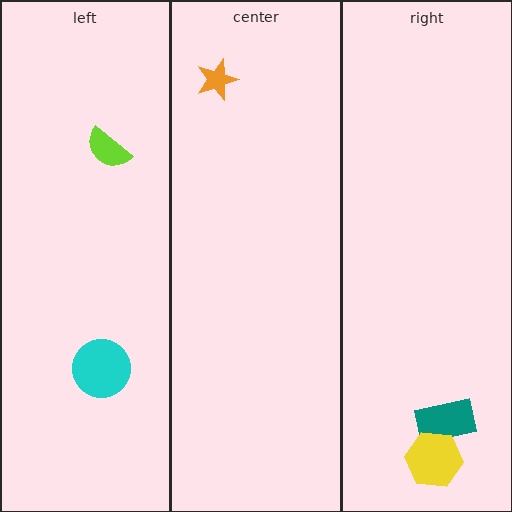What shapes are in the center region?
The orange star.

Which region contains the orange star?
The center region.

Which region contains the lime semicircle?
The left region.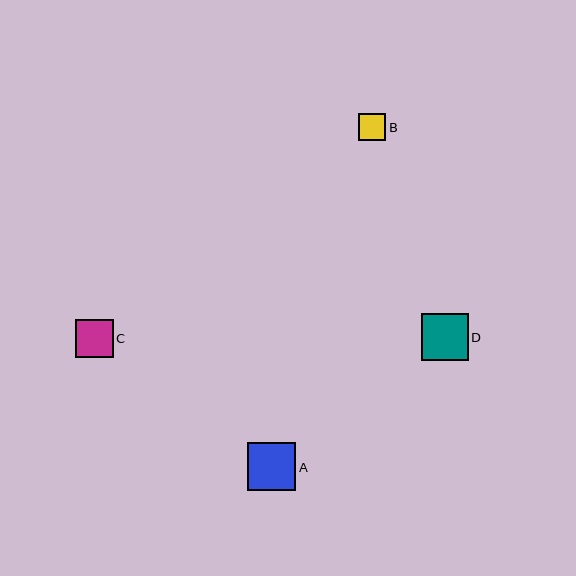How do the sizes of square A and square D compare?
Square A and square D are approximately the same size.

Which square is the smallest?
Square B is the smallest with a size of approximately 27 pixels.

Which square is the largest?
Square A is the largest with a size of approximately 49 pixels.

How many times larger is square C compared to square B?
Square C is approximately 1.4 times the size of square B.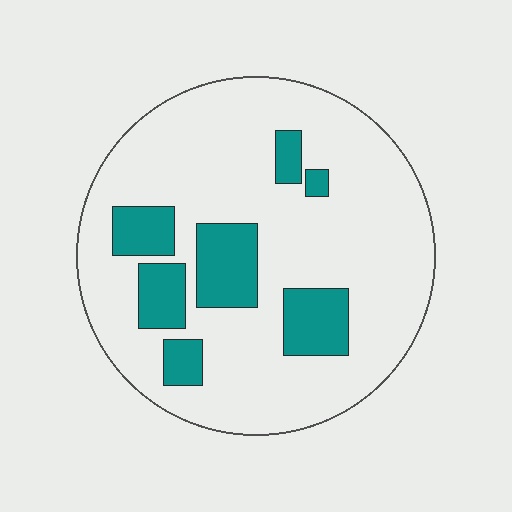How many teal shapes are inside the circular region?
7.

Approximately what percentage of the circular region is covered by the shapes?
Approximately 20%.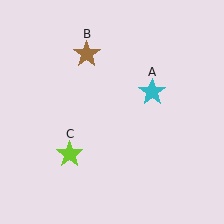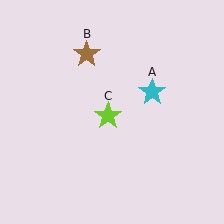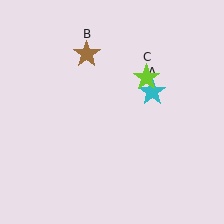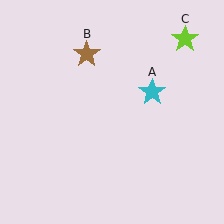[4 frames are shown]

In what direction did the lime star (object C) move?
The lime star (object C) moved up and to the right.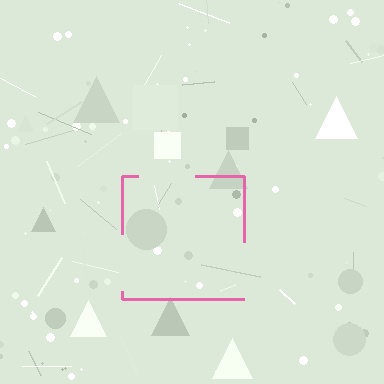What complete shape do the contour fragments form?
The contour fragments form a square.